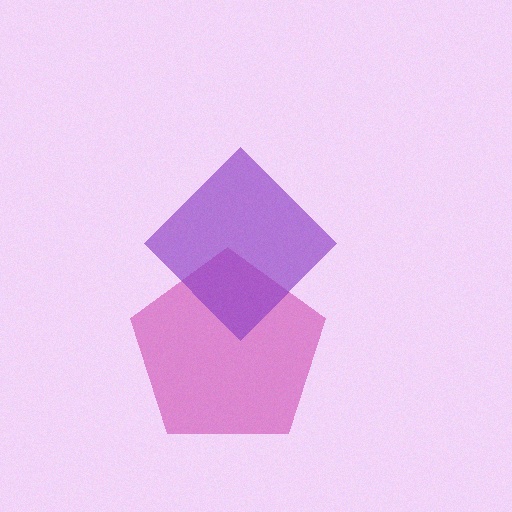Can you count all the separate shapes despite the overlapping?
Yes, there are 2 separate shapes.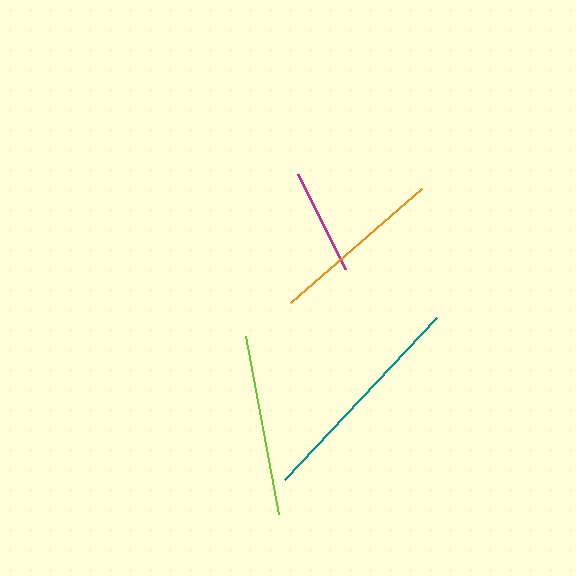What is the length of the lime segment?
The lime segment is approximately 182 pixels long.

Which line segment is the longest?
The teal line is the longest at approximately 222 pixels.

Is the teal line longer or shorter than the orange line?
The teal line is longer than the orange line.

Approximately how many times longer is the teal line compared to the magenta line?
The teal line is approximately 2.1 times the length of the magenta line.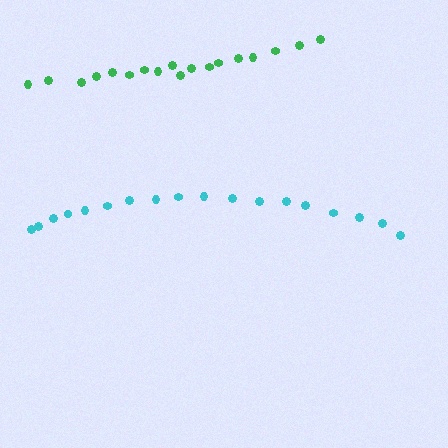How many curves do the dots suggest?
There are 2 distinct paths.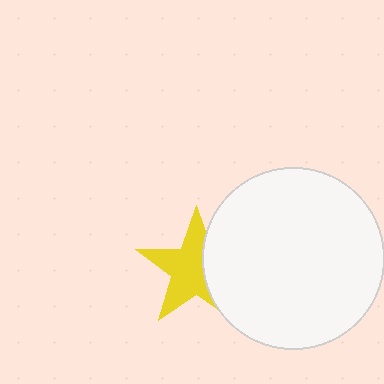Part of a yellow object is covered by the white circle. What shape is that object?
It is a star.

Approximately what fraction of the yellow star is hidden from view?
Roughly 35% of the yellow star is hidden behind the white circle.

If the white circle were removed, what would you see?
You would see the complete yellow star.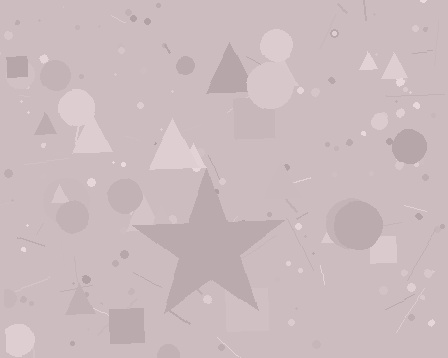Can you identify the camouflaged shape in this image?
The camouflaged shape is a star.